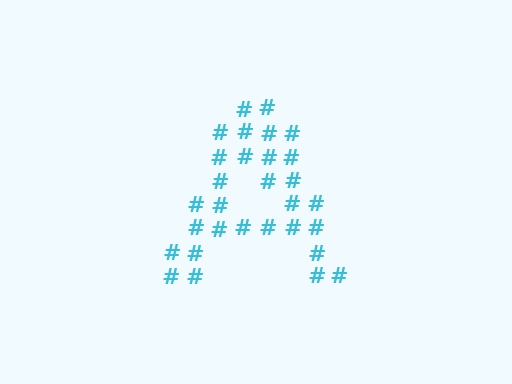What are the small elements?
The small elements are hash symbols.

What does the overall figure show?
The overall figure shows the letter A.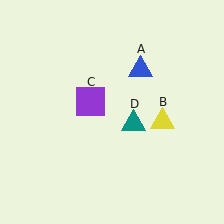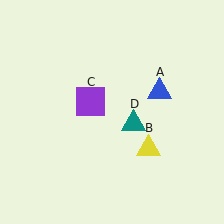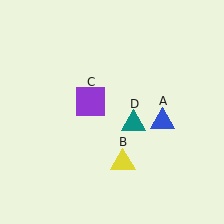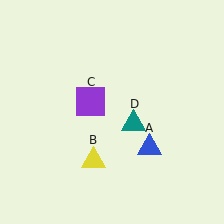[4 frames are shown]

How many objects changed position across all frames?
2 objects changed position: blue triangle (object A), yellow triangle (object B).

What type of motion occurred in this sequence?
The blue triangle (object A), yellow triangle (object B) rotated clockwise around the center of the scene.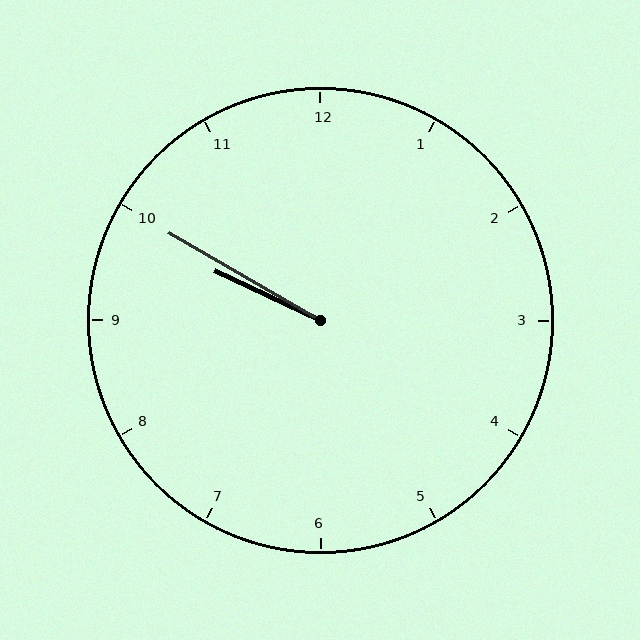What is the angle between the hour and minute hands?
Approximately 5 degrees.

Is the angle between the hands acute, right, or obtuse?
It is acute.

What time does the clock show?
9:50.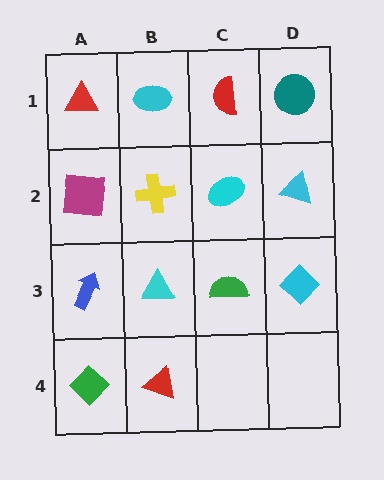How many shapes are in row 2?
4 shapes.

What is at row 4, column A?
A green diamond.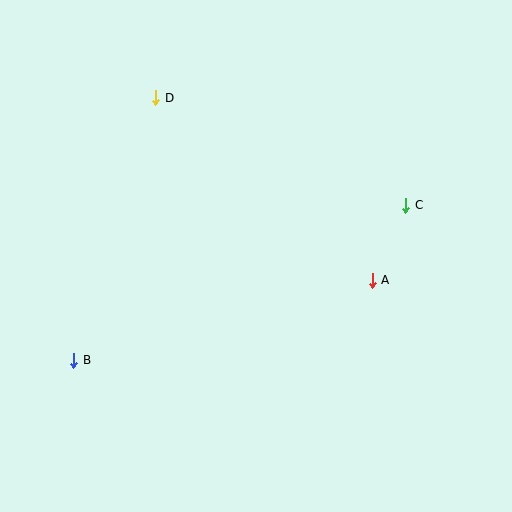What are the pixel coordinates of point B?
Point B is at (74, 360).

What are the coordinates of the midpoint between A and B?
The midpoint between A and B is at (223, 320).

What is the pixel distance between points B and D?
The distance between B and D is 275 pixels.